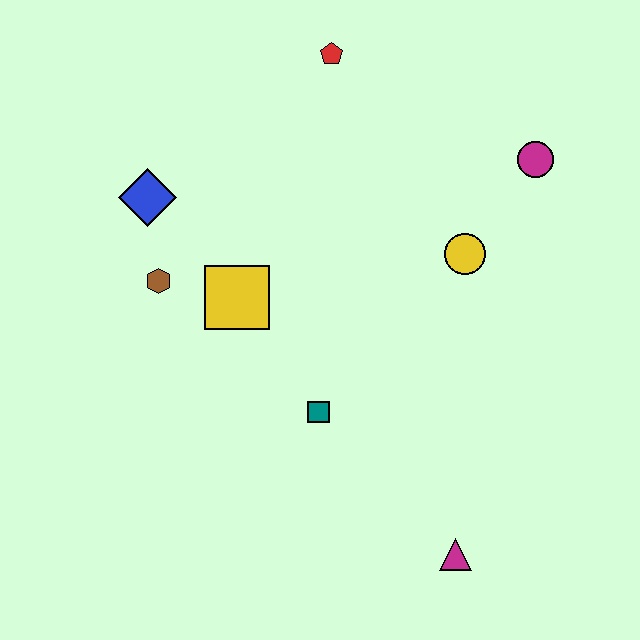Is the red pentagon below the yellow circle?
No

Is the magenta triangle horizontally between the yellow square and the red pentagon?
No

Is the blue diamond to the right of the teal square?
No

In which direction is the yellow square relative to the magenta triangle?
The yellow square is above the magenta triangle.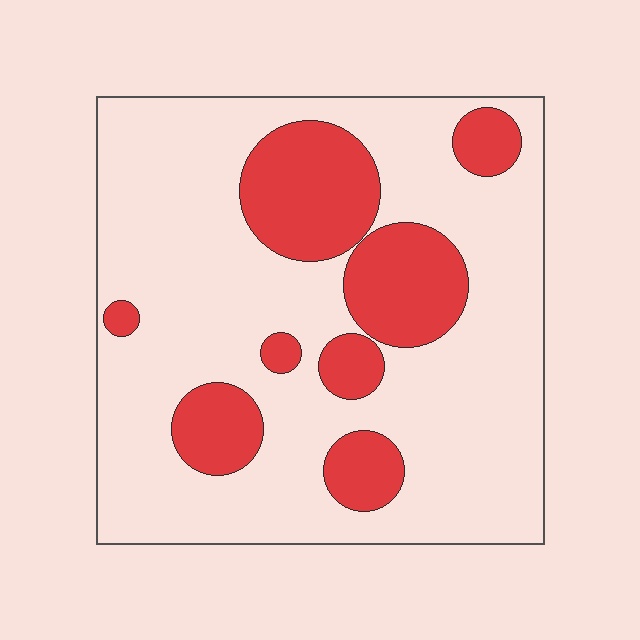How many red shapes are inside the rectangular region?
8.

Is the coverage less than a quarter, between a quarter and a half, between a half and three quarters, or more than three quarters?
Less than a quarter.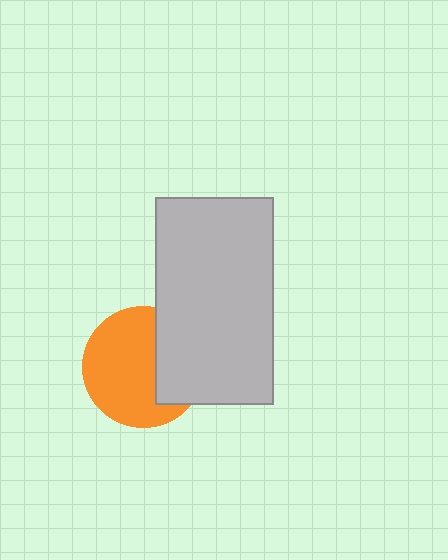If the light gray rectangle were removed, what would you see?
You would see the complete orange circle.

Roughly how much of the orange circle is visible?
Most of it is visible (roughly 66%).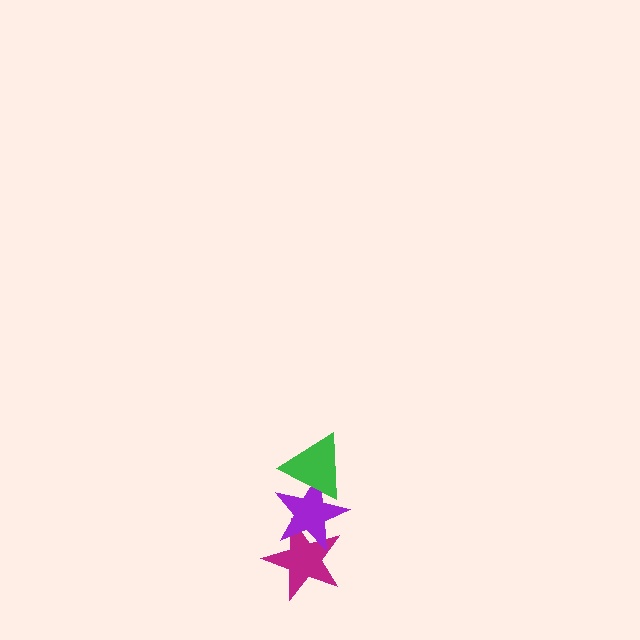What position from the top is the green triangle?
The green triangle is 1st from the top.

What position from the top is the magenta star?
The magenta star is 3rd from the top.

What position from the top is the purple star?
The purple star is 2nd from the top.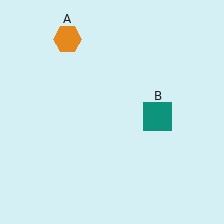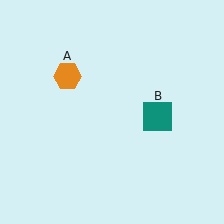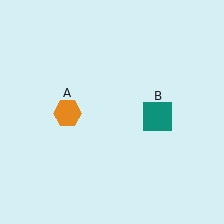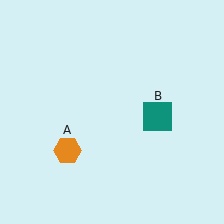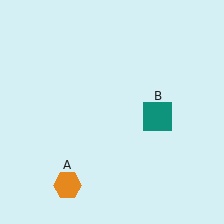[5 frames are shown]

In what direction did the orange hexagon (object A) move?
The orange hexagon (object A) moved down.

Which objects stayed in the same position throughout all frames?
Teal square (object B) remained stationary.